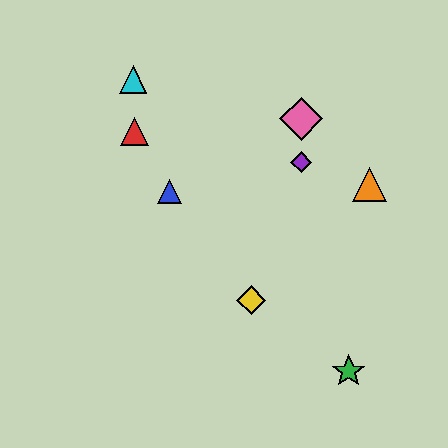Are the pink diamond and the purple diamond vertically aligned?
Yes, both are at x≈301.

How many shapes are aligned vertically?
2 shapes (the purple diamond, the pink diamond) are aligned vertically.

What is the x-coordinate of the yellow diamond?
The yellow diamond is at x≈251.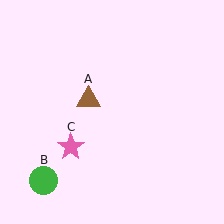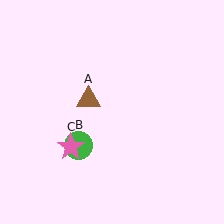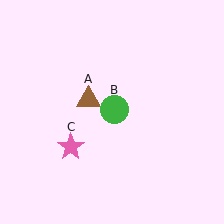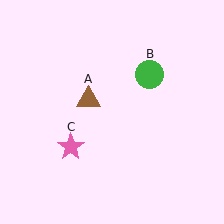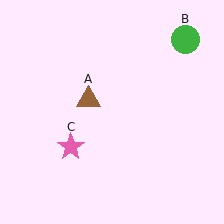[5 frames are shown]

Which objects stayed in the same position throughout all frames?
Brown triangle (object A) and pink star (object C) remained stationary.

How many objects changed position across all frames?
1 object changed position: green circle (object B).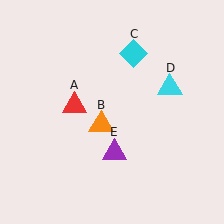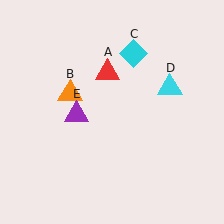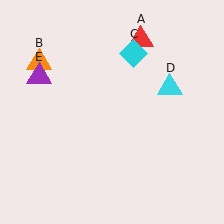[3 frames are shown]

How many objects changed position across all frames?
3 objects changed position: red triangle (object A), orange triangle (object B), purple triangle (object E).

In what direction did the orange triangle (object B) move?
The orange triangle (object B) moved up and to the left.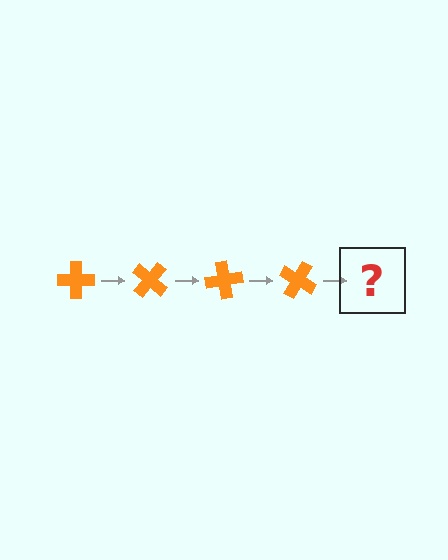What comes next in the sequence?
The next element should be an orange cross rotated 160 degrees.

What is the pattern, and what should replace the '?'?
The pattern is that the cross rotates 40 degrees each step. The '?' should be an orange cross rotated 160 degrees.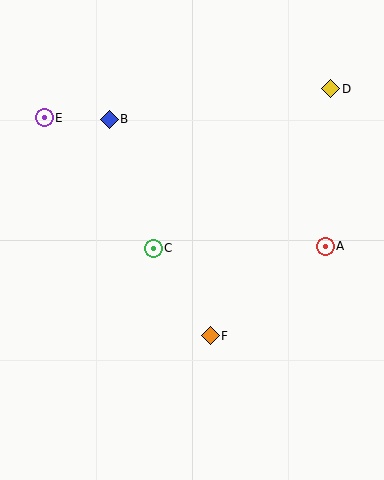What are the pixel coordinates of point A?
Point A is at (325, 246).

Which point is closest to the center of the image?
Point C at (153, 248) is closest to the center.